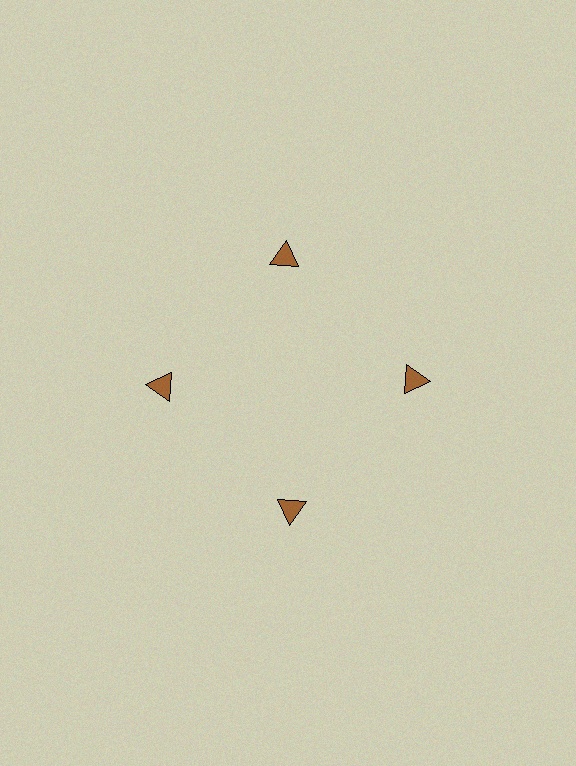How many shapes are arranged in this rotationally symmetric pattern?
There are 4 shapes, arranged in 4 groups of 1.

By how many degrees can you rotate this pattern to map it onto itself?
The pattern maps onto itself every 90 degrees of rotation.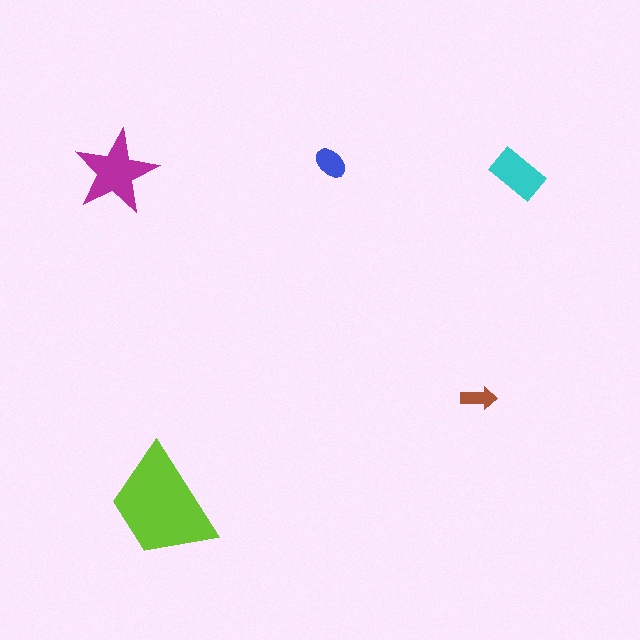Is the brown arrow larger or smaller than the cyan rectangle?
Smaller.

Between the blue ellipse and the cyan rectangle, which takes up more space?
The cyan rectangle.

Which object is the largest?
The lime trapezoid.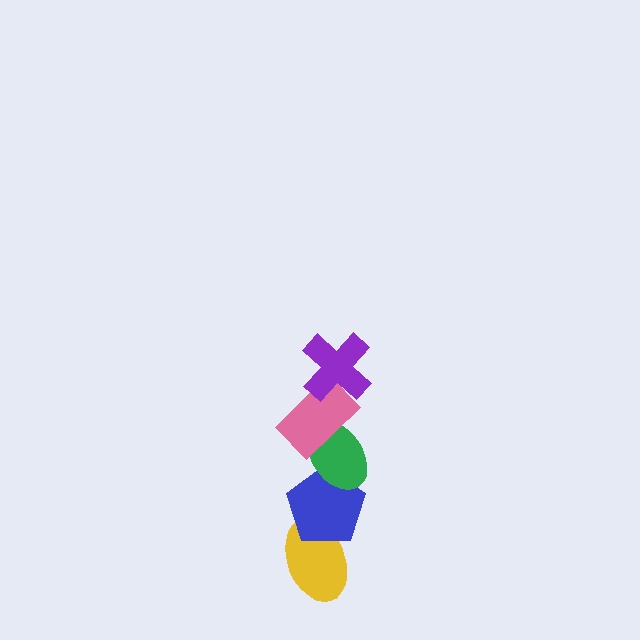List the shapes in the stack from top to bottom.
From top to bottom: the purple cross, the pink rectangle, the green ellipse, the blue pentagon, the yellow ellipse.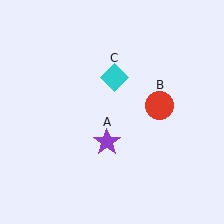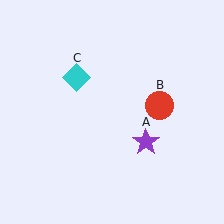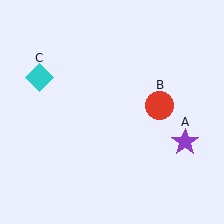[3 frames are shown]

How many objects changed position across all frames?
2 objects changed position: purple star (object A), cyan diamond (object C).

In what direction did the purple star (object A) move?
The purple star (object A) moved right.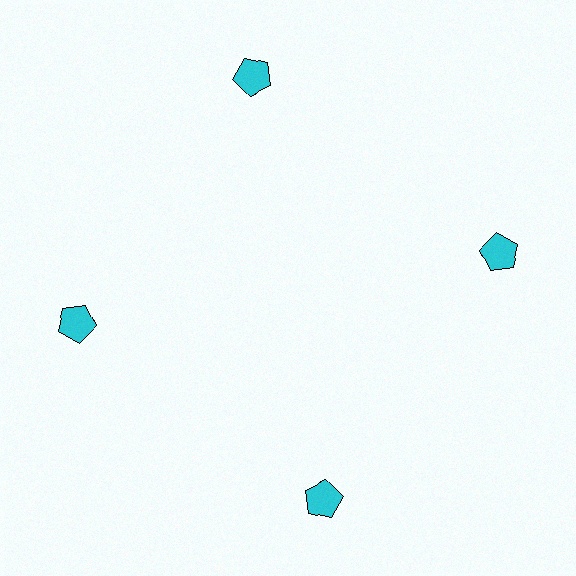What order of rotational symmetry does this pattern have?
This pattern has 4-fold rotational symmetry.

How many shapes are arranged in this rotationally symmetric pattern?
There are 4 shapes, arranged in 4 groups of 1.